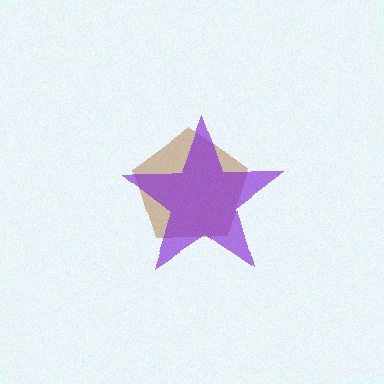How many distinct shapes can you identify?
There are 2 distinct shapes: a brown pentagon, a purple star.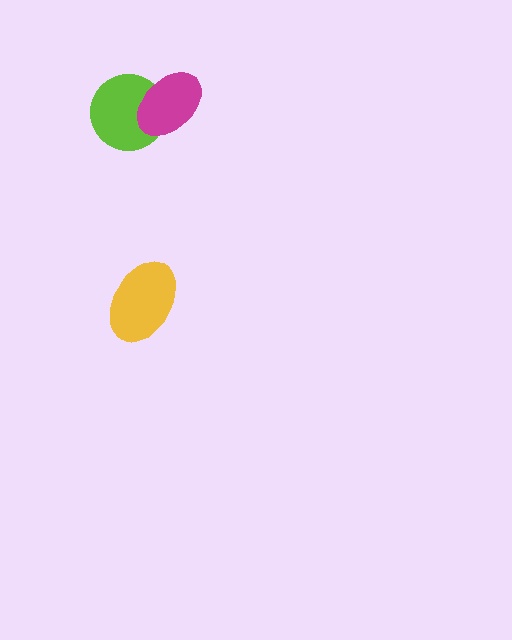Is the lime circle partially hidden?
Yes, it is partially covered by another shape.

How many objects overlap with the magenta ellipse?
1 object overlaps with the magenta ellipse.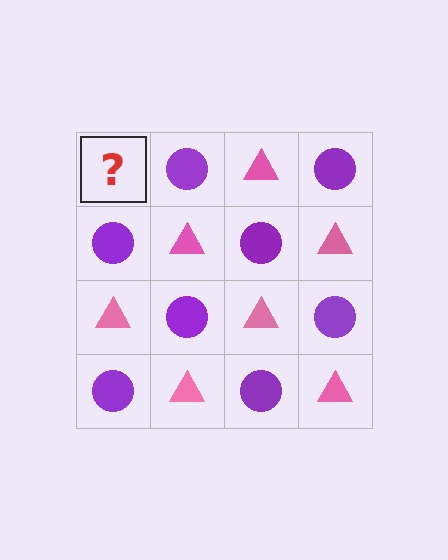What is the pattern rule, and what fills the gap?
The rule is that it alternates pink triangle and purple circle in a checkerboard pattern. The gap should be filled with a pink triangle.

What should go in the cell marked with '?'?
The missing cell should contain a pink triangle.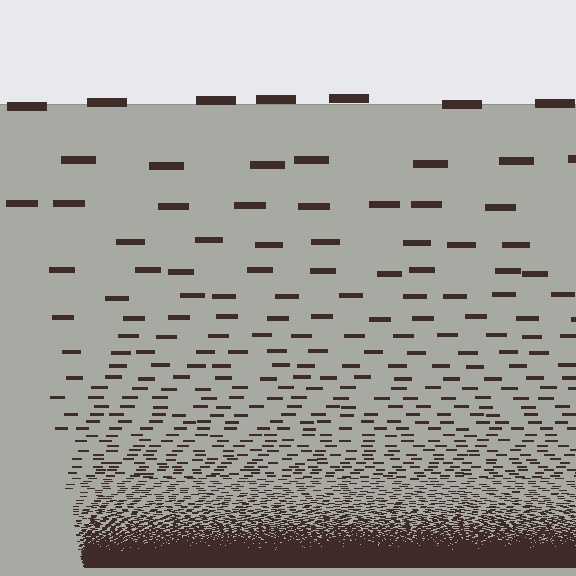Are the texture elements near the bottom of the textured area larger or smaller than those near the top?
Smaller. The gradient is inverted — elements near the bottom are smaller and denser.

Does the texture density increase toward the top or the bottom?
Density increases toward the bottom.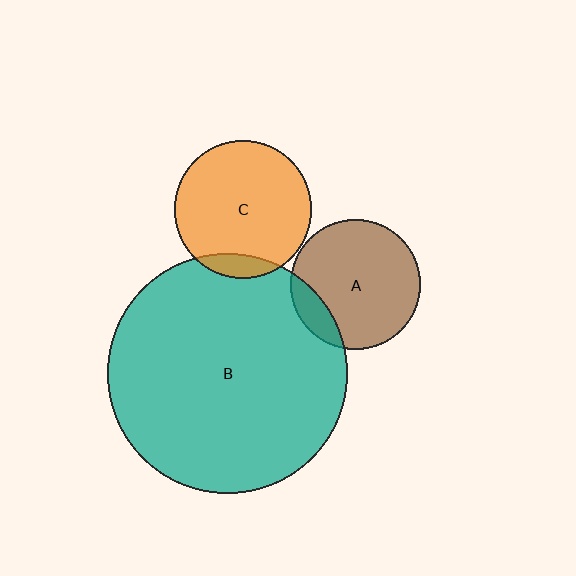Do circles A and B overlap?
Yes.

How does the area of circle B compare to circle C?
Approximately 3.1 times.